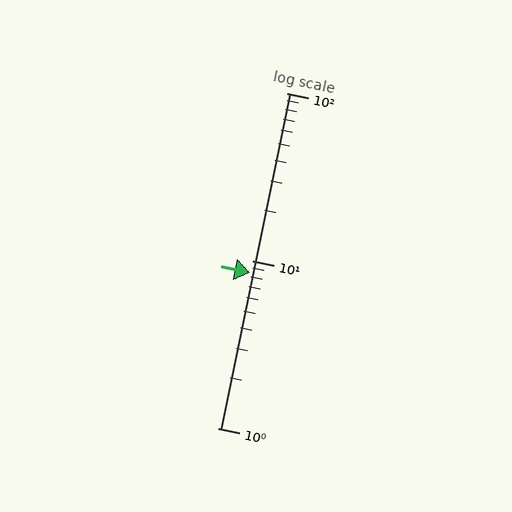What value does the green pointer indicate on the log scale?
The pointer indicates approximately 8.4.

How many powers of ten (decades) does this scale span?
The scale spans 2 decades, from 1 to 100.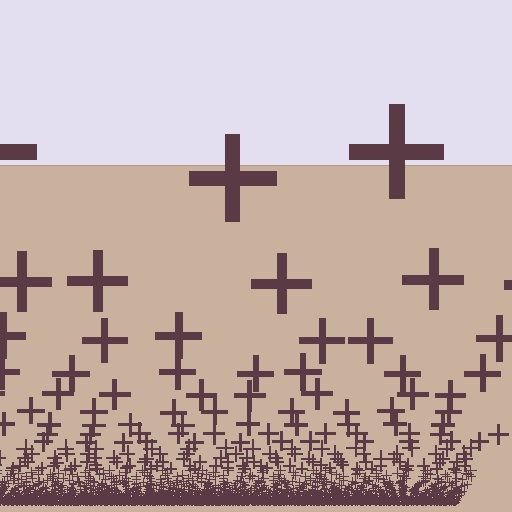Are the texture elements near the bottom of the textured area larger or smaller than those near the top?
Smaller. The gradient is inverted — elements near the bottom are smaller and denser.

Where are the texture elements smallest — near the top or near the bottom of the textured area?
Near the bottom.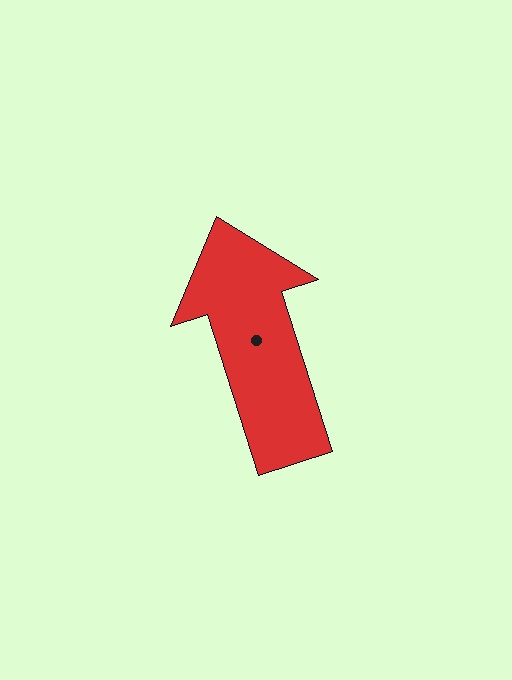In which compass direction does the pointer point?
North.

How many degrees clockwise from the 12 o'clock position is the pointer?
Approximately 342 degrees.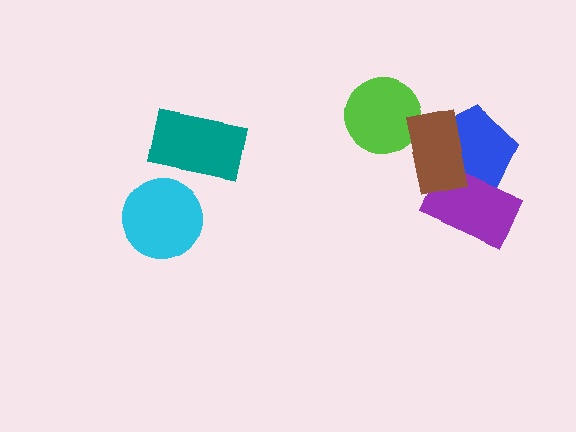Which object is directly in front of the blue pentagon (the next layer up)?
The purple rectangle is directly in front of the blue pentagon.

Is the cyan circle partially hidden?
No, no other shape covers it.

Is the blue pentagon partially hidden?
Yes, it is partially covered by another shape.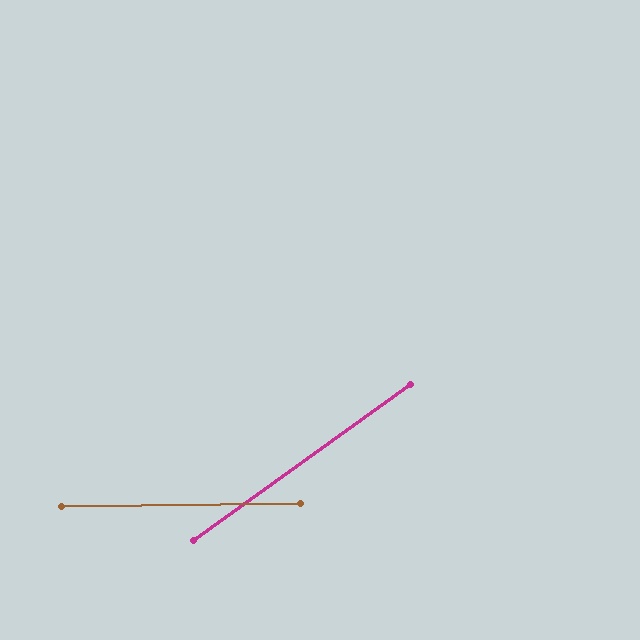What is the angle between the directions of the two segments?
Approximately 35 degrees.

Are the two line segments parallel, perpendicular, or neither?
Neither parallel nor perpendicular — they differ by about 35°.